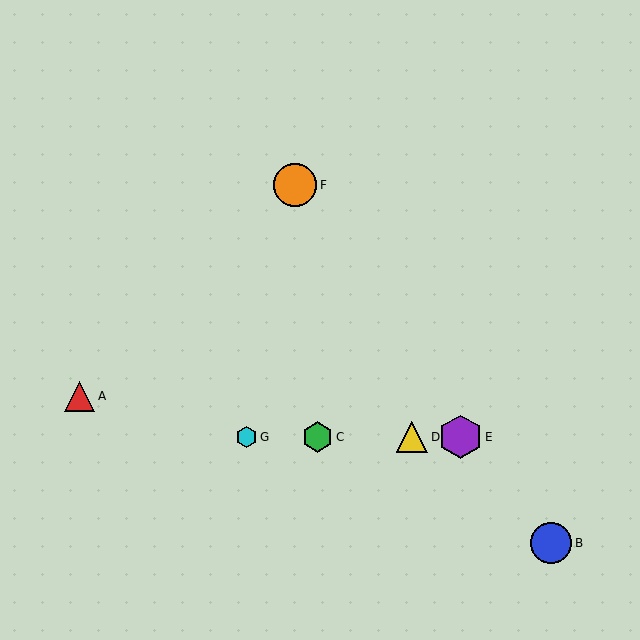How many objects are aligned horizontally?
4 objects (C, D, E, G) are aligned horizontally.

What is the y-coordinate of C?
Object C is at y≈437.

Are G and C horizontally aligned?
Yes, both are at y≈437.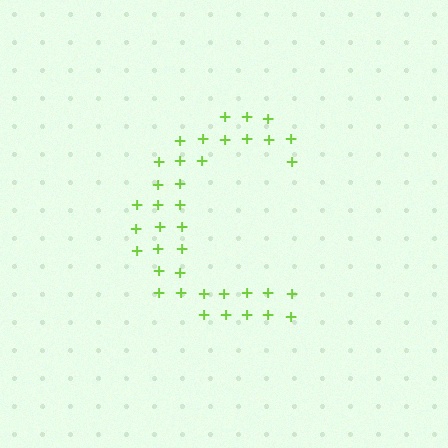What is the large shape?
The large shape is the letter C.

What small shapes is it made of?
It is made of small plus signs.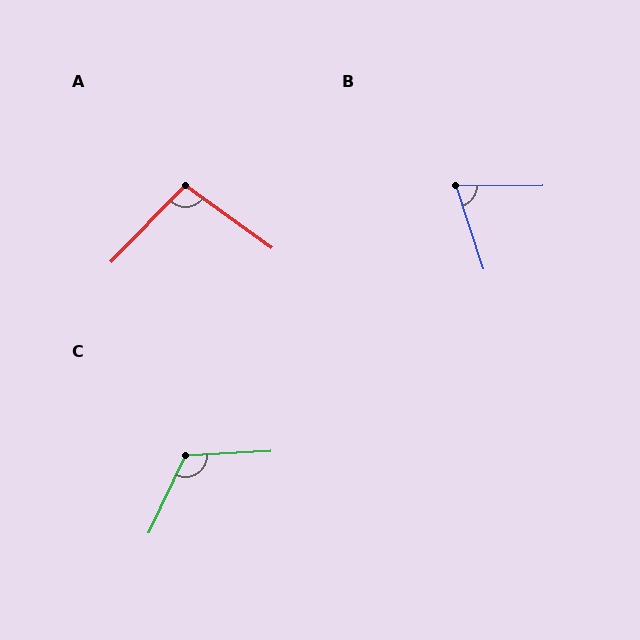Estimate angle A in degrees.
Approximately 98 degrees.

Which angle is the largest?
C, at approximately 118 degrees.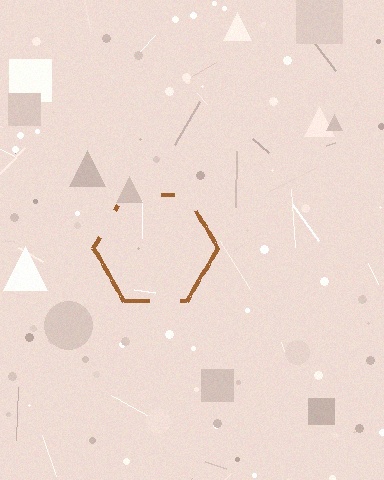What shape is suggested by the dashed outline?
The dashed outline suggests a hexagon.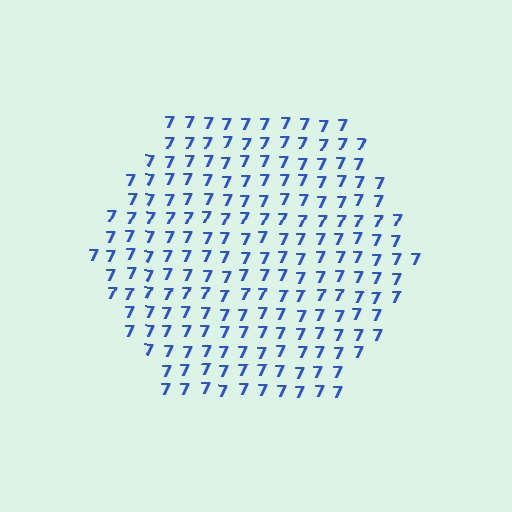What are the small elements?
The small elements are digit 7's.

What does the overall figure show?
The overall figure shows a hexagon.